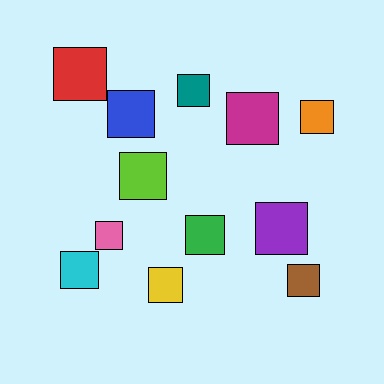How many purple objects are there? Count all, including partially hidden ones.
There is 1 purple object.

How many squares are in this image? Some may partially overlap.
There are 12 squares.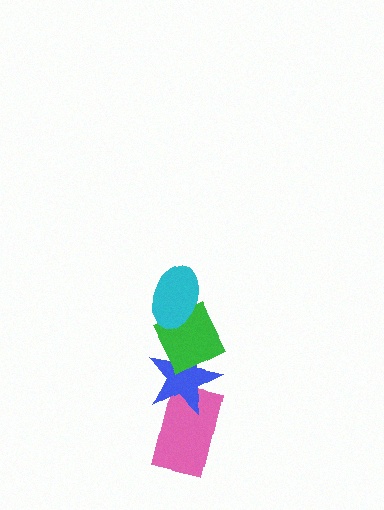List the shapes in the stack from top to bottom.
From top to bottom: the cyan ellipse, the green diamond, the blue star, the pink rectangle.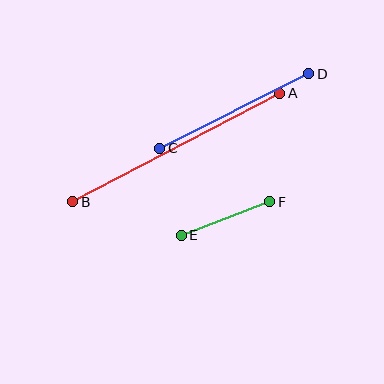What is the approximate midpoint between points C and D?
The midpoint is at approximately (234, 111) pixels.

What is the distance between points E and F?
The distance is approximately 95 pixels.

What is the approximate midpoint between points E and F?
The midpoint is at approximately (226, 219) pixels.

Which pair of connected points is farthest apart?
Points A and B are farthest apart.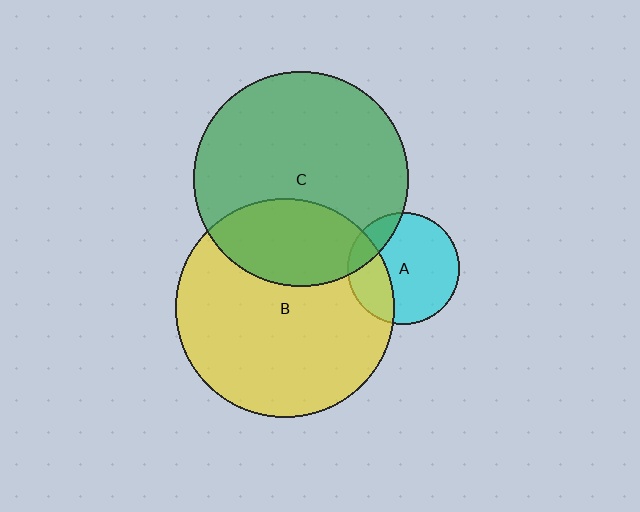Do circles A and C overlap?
Yes.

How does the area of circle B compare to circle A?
Approximately 3.8 times.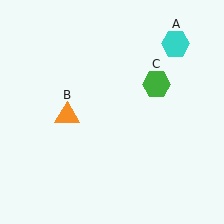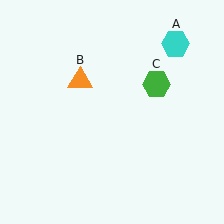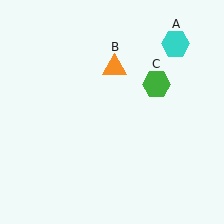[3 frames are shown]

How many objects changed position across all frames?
1 object changed position: orange triangle (object B).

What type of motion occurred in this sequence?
The orange triangle (object B) rotated clockwise around the center of the scene.